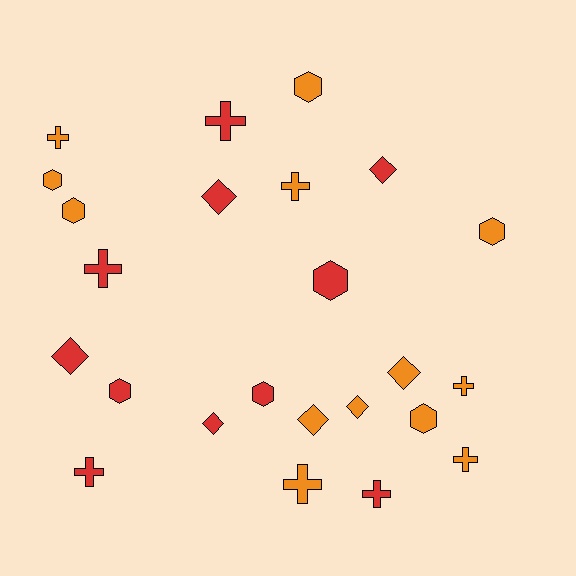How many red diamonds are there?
There are 4 red diamonds.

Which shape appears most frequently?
Cross, with 9 objects.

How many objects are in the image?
There are 24 objects.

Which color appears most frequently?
Orange, with 13 objects.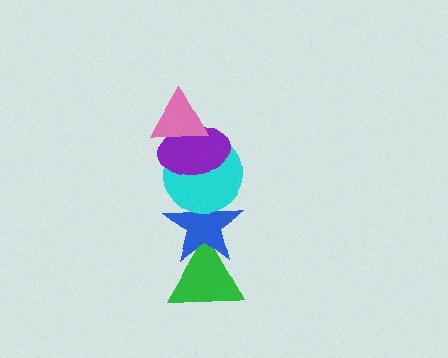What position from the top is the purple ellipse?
The purple ellipse is 2nd from the top.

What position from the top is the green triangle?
The green triangle is 5th from the top.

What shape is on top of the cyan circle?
The purple ellipse is on top of the cyan circle.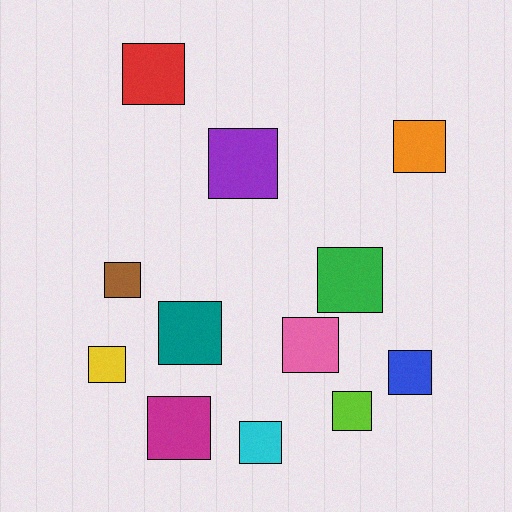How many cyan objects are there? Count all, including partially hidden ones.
There is 1 cyan object.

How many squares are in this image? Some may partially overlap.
There are 12 squares.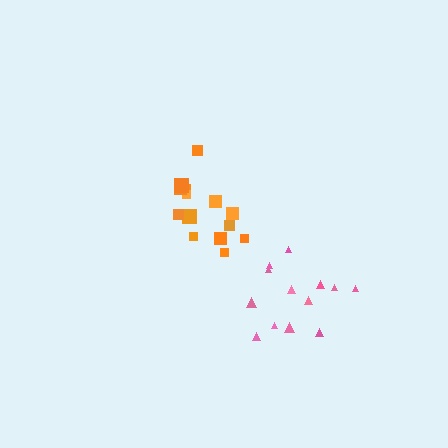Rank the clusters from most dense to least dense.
pink, orange.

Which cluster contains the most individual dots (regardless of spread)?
Orange (14).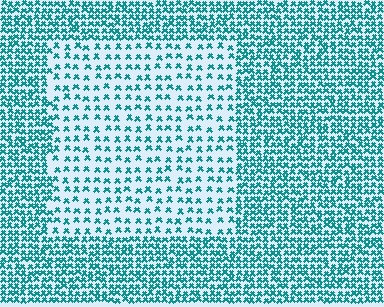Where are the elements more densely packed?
The elements are more densely packed outside the rectangle boundary.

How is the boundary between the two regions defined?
The boundary is defined by a change in element density (approximately 2.3x ratio). All elements are the same color, size, and shape.